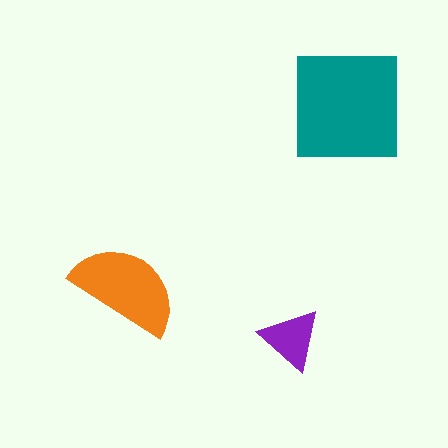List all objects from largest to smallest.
The teal square, the orange semicircle, the purple triangle.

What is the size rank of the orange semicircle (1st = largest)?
2nd.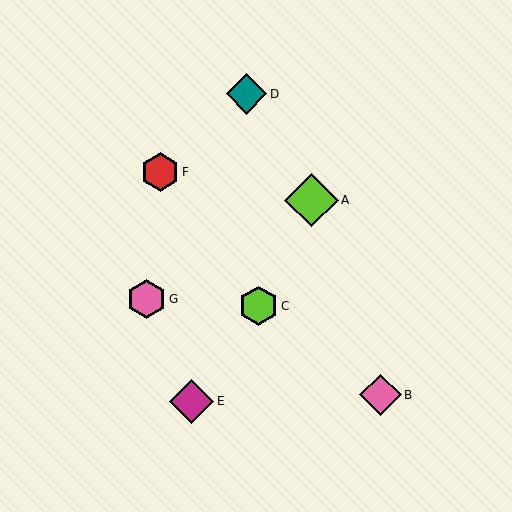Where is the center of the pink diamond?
The center of the pink diamond is at (380, 395).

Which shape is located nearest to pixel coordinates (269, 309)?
The lime hexagon (labeled C) at (259, 306) is nearest to that location.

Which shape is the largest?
The lime diamond (labeled A) is the largest.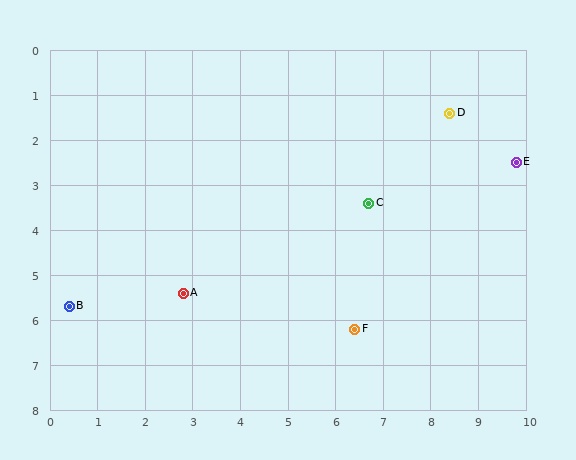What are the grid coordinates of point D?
Point D is at approximately (8.4, 1.4).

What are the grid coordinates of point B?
Point B is at approximately (0.4, 5.7).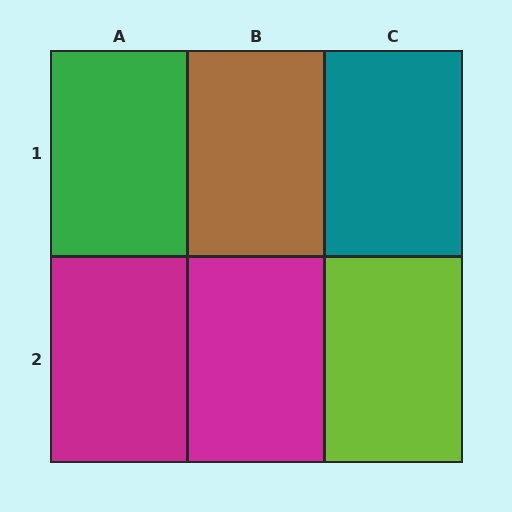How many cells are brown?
1 cell is brown.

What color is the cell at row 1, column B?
Brown.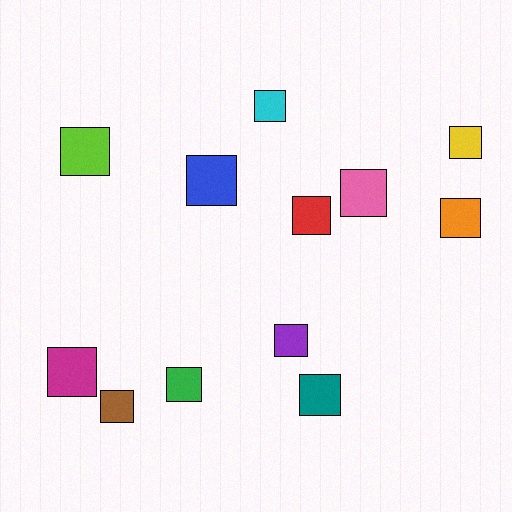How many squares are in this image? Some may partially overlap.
There are 12 squares.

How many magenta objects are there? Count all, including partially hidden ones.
There is 1 magenta object.